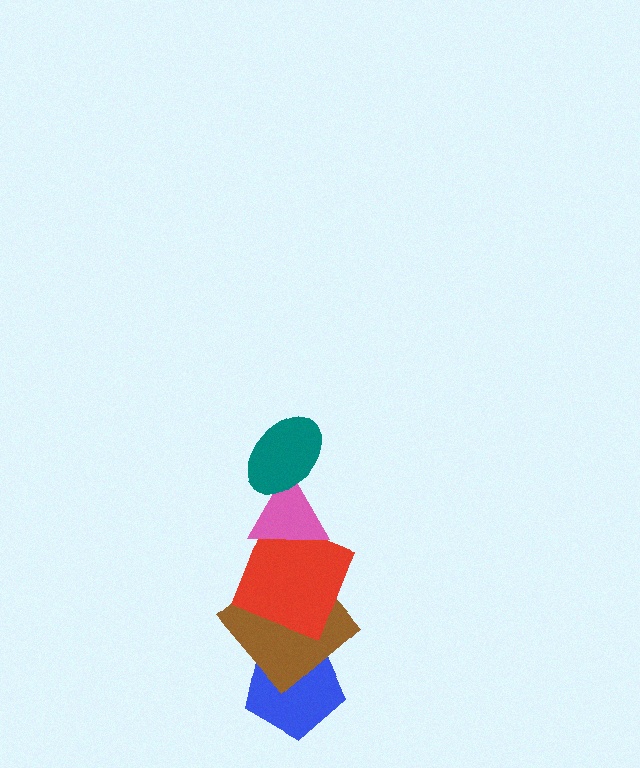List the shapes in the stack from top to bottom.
From top to bottom: the teal ellipse, the pink triangle, the red square, the brown diamond, the blue pentagon.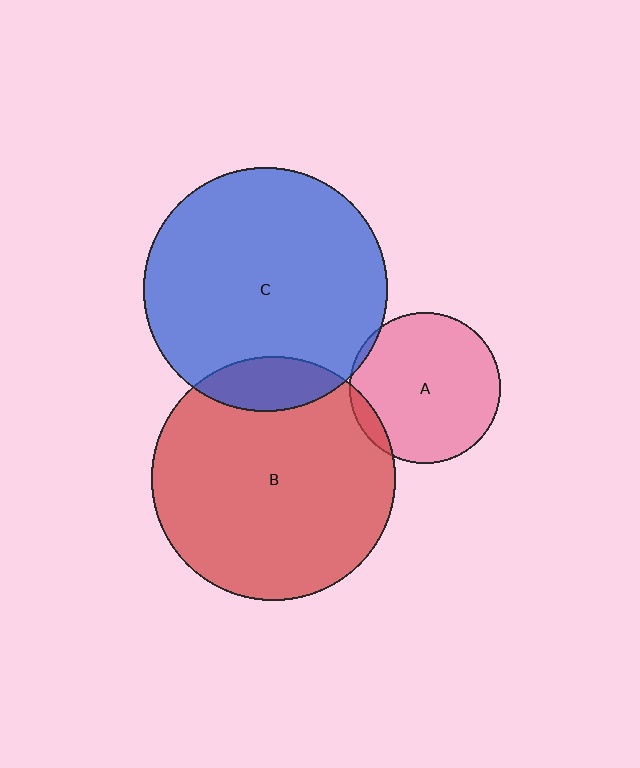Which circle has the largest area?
Circle B (red).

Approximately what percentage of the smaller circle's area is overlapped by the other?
Approximately 5%.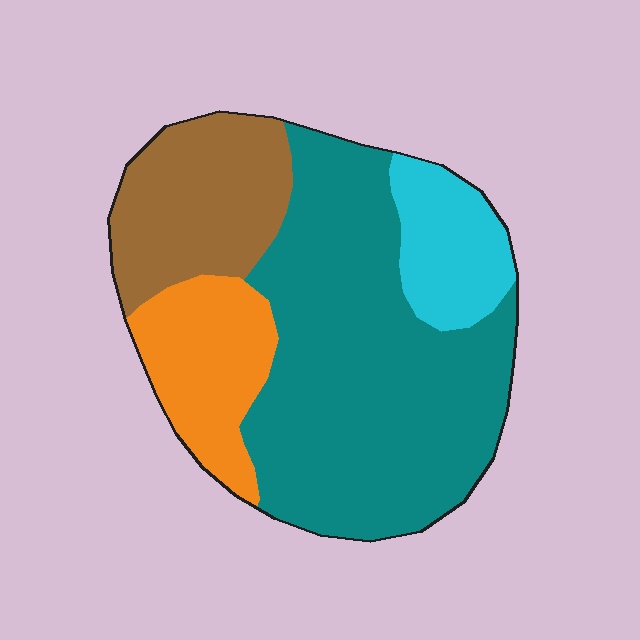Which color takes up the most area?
Teal, at roughly 55%.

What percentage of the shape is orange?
Orange takes up less than a sixth of the shape.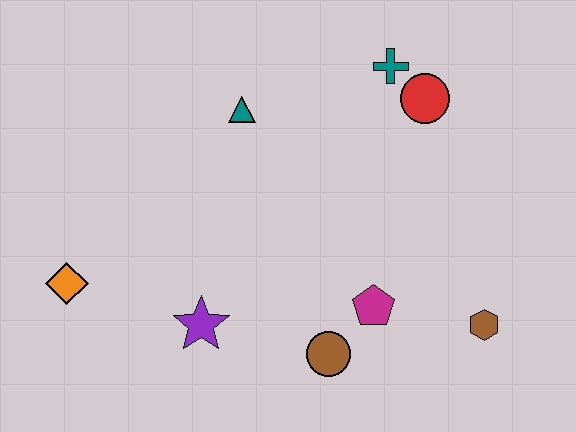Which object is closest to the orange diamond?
The purple star is closest to the orange diamond.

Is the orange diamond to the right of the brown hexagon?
No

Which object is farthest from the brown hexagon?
The orange diamond is farthest from the brown hexagon.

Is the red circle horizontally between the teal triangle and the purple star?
No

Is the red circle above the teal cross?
No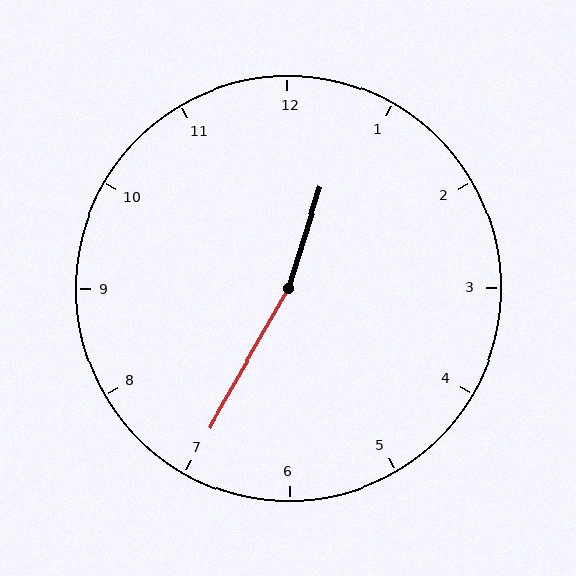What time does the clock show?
12:35.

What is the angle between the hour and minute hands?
Approximately 168 degrees.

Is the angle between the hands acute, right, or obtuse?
It is obtuse.